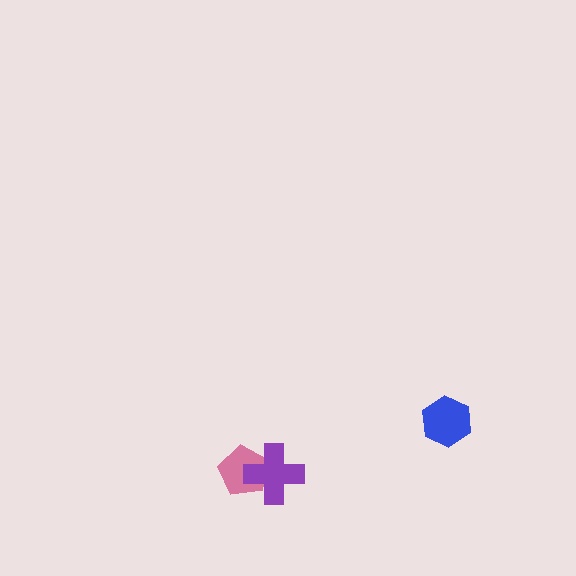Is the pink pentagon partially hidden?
Yes, it is partially covered by another shape.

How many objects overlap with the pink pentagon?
1 object overlaps with the pink pentagon.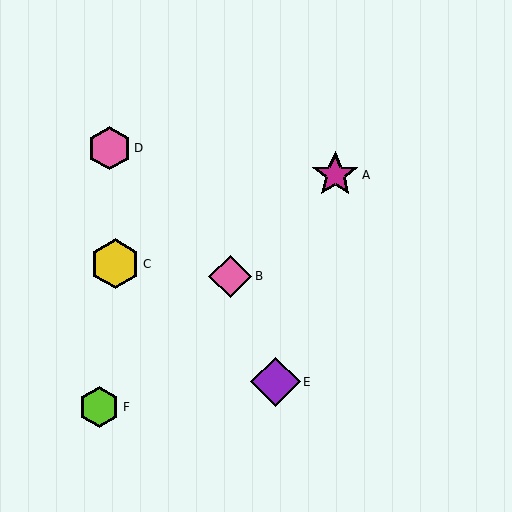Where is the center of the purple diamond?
The center of the purple diamond is at (276, 382).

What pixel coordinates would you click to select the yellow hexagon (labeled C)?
Click at (115, 264) to select the yellow hexagon C.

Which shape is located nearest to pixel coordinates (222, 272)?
The pink diamond (labeled B) at (230, 276) is nearest to that location.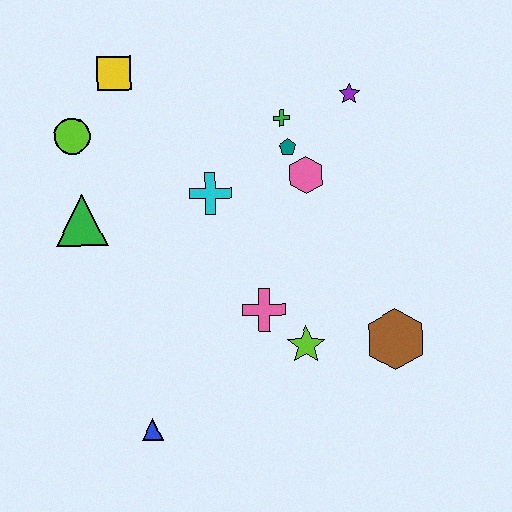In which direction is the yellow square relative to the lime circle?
The yellow square is above the lime circle.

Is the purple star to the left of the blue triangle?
No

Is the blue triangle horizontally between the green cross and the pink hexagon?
No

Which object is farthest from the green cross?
The blue triangle is farthest from the green cross.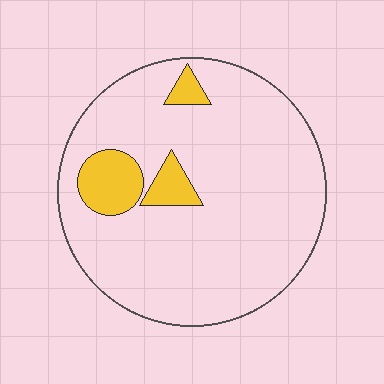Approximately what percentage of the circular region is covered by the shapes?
Approximately 10%.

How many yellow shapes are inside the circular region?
3.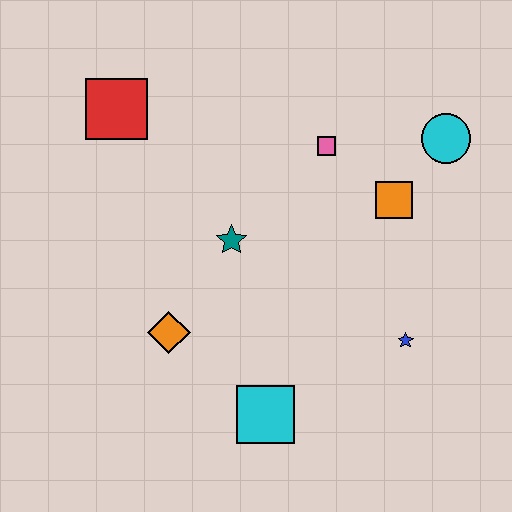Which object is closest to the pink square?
The orange square is closest to the pink square.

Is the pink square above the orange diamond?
Yes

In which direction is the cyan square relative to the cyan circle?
The cyan square is below the cyan circle.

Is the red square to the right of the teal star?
No